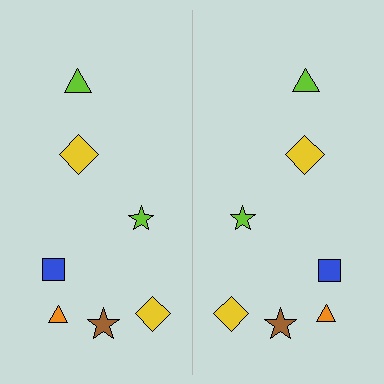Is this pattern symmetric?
Yes, this pattern has bilateral (reflection) symmetry.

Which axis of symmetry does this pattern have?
The pattern has a vertical axis of symmetry running through the center of the image.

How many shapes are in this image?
There are 14 shapes in this image.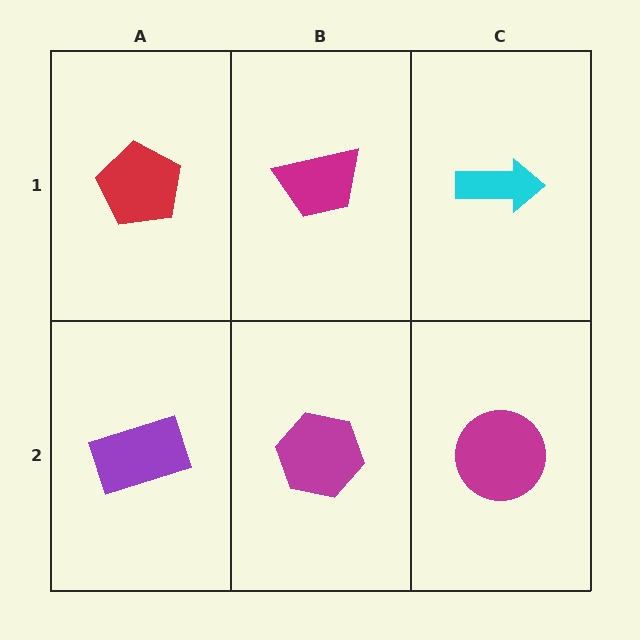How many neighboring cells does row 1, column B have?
3.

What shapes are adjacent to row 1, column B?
A magenta hexagon (row 2, column B), a red pentagon (row 1, column A), a cyan arrow (row 1, column C).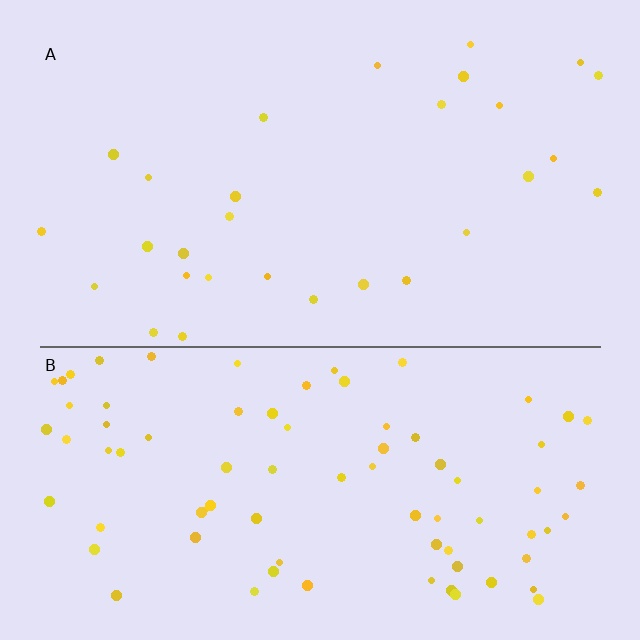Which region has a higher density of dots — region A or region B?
B (the bottom).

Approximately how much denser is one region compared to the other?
Approximately 2.8× — region B over region A.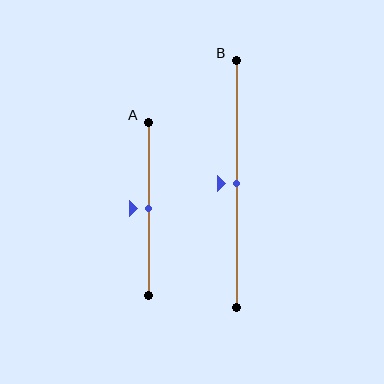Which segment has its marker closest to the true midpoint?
Segment A has its marker closest to the true midpoint.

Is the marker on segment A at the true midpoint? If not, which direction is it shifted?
Yes, the marker on segment A is at the true midpoint.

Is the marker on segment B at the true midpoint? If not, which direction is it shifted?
Yes, the marker on segment B is at the true midpoint.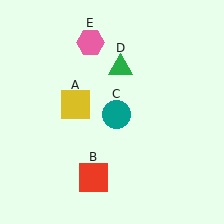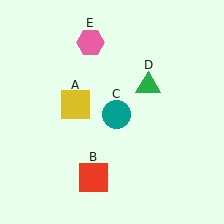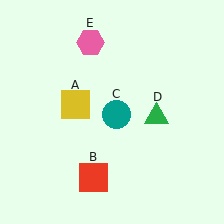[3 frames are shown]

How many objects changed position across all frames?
1 object changed position: green triangle (object D).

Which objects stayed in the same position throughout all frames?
Yellow square (object A) and red square (object B) and teal circle (object C) and pink hexagon (object E) remained stationary.